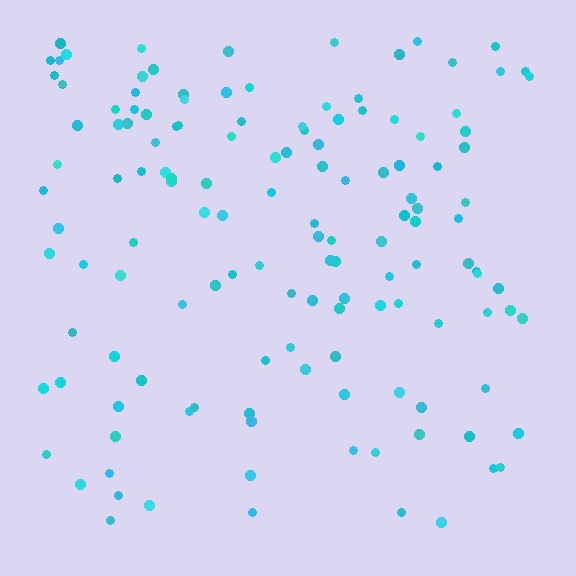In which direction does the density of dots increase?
From bottom to top, with the top side densest.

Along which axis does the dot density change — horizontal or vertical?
Vertical.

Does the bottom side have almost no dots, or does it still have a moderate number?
Still a moderate number, just noticeably fewer than the top.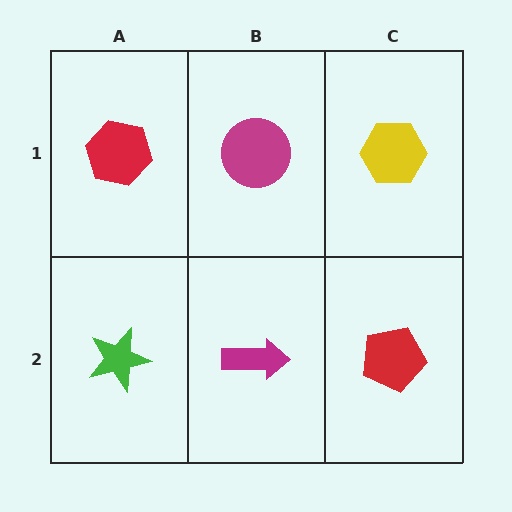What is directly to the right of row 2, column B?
A red pentagon.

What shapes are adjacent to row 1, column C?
A red pentagon (row 2, column C), a magenta circle (row 1, column B).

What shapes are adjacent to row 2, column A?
A red hexagon (row 1, column A), a magenta arrow (row 2, column B).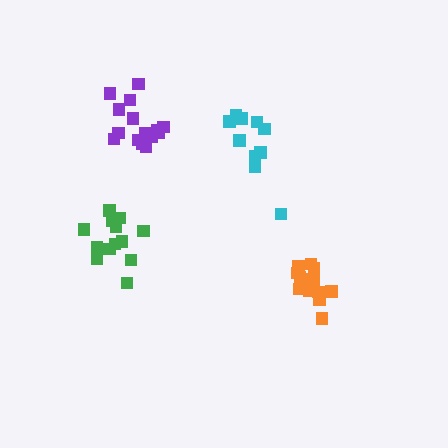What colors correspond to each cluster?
The clusters are colored: purple, cyan, orange, green.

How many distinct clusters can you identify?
There are 4 distinct clusters.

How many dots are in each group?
Group 1: 15 dots, Group 2: 10 dots, Group 3: 14 dots, Group 4: 14 dots (53 total).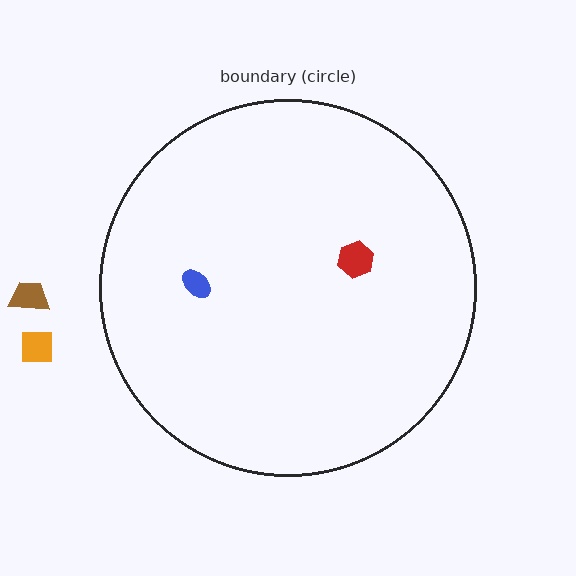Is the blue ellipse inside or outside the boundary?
Inside.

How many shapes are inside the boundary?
2 inside, 2 outside.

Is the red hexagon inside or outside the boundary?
Inside.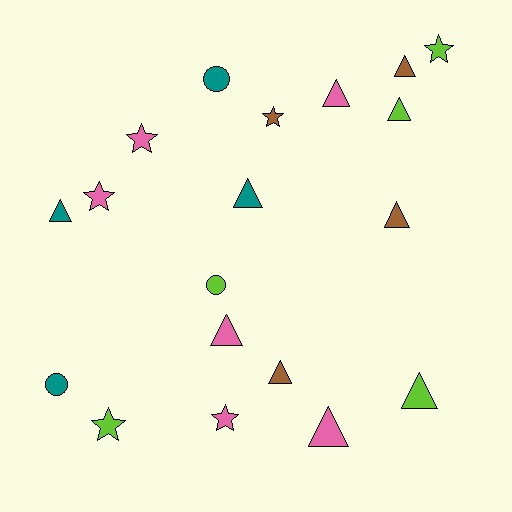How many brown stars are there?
There is 1 brown star.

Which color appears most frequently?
Pink, with 6 objects.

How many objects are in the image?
There are 19 objects.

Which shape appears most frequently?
Triangle, with 10 objects.